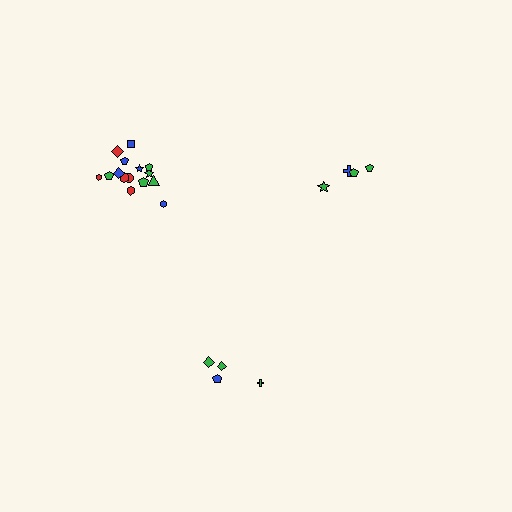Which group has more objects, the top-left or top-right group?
The top-left group.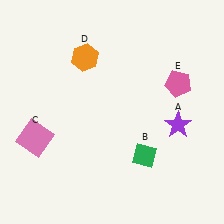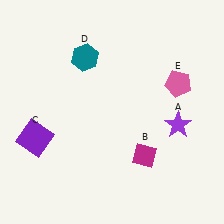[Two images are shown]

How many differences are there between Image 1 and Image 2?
There are 3 differences between the two images.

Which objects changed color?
B changed from green to magenta. C changed from pink to purple. D changed from orange to teal.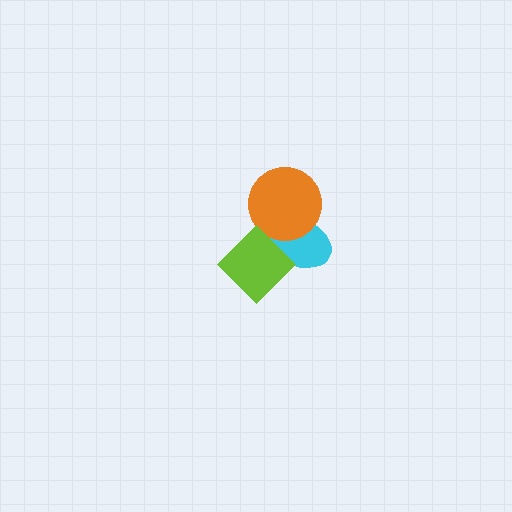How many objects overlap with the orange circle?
2 objects overlap with the orange circle.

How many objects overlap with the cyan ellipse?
2 objects overlap with the cyan ellipse.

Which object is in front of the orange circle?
The lime diamond is in front of the orange circle.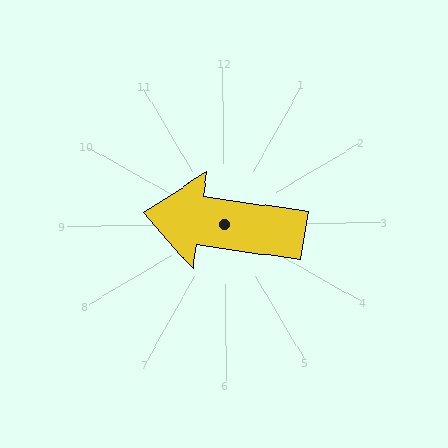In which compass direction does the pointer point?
West.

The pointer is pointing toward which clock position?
Roughly 9 o'clock.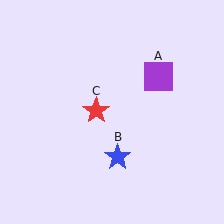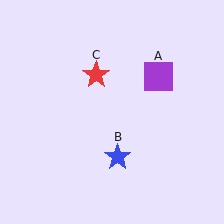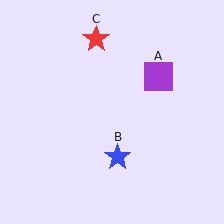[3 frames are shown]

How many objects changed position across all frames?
1 object changed position: red star (object C).